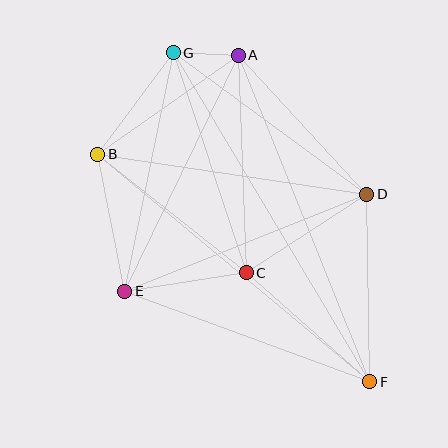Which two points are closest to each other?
Points A and G are closest to each other.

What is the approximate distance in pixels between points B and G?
The distance between B and G is approximately 126 pixels.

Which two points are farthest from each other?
Points F and G are farthest from each other.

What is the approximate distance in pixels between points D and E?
The distance between D and E is approximately 261 pixels.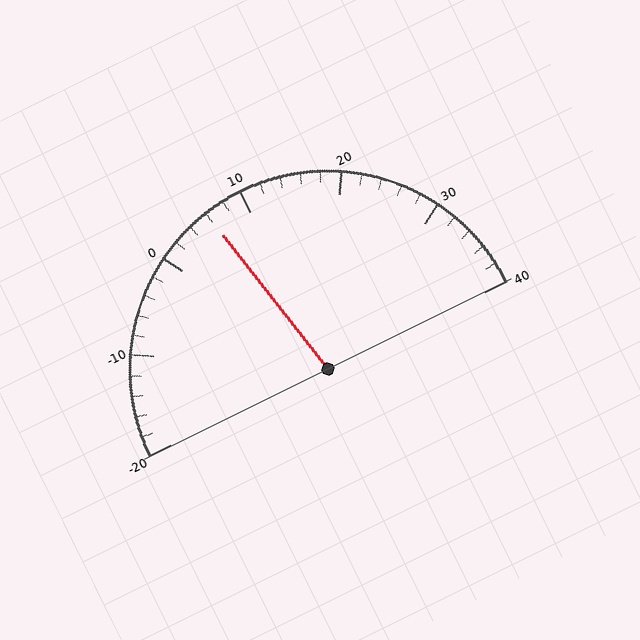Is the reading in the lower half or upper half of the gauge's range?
The reading is in the lower half of the range (-20 to 40).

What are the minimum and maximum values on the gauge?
The gauge ranges from -20 to 40.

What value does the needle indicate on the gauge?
The needle indicates approximately 6.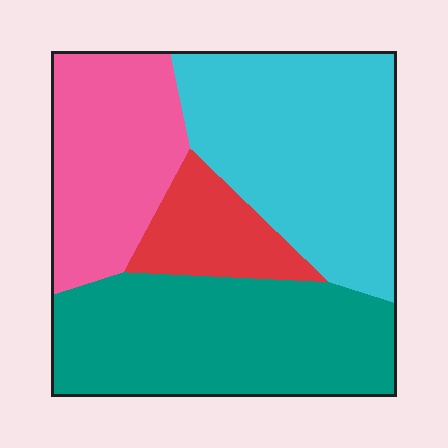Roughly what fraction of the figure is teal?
Teal covers about 35% of the figure.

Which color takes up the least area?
Red, at roughly 10%.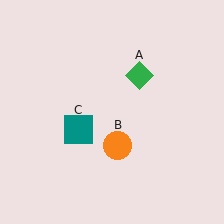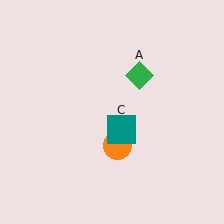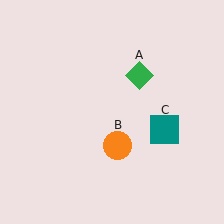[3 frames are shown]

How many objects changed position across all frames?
1 object changed position: teal square (object C).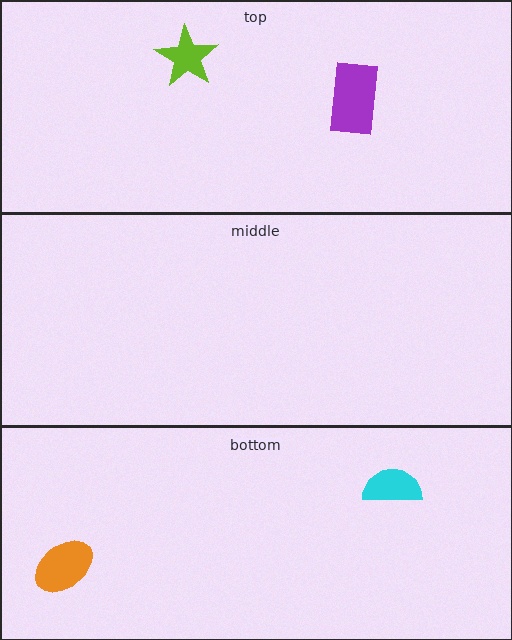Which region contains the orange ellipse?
The bottom region.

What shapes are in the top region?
The purple rectangle, the lime star.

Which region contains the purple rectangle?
The top region.